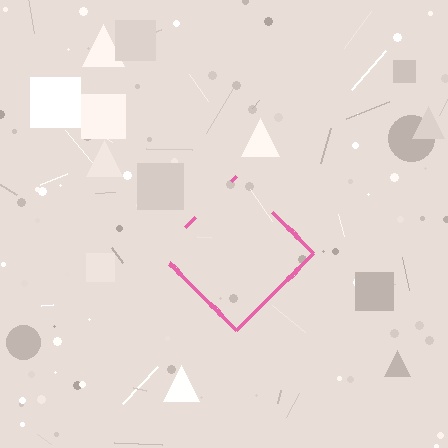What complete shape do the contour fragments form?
The contour fragments form a diamond.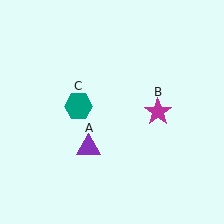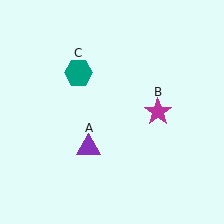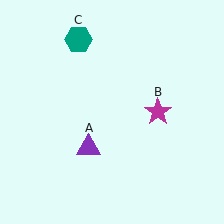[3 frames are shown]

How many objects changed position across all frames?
1 object changed position: teal hexagon (object C).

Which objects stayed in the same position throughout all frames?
Purple triangle (object A) and magenta star (object B) remained stationary.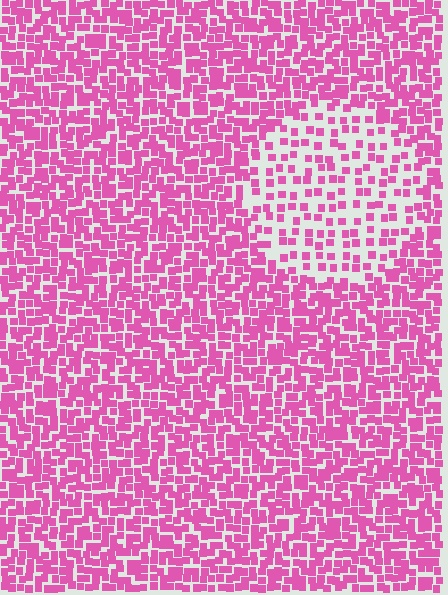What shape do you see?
I see a circle.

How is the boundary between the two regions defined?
The boundary is defined by a change in element density (approximately 2.3x ratio). All elements are the same color, size, and shape.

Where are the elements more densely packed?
The elements are more densely packed outside the circle boundary.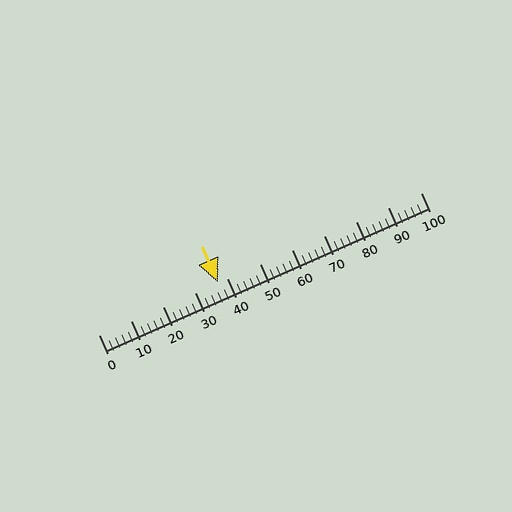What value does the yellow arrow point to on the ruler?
The yellow arrow points to approximately 37.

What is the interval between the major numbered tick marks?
The major tick marks are spaced 10 units apart.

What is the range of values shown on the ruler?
The ruler shows values from 0 to 100.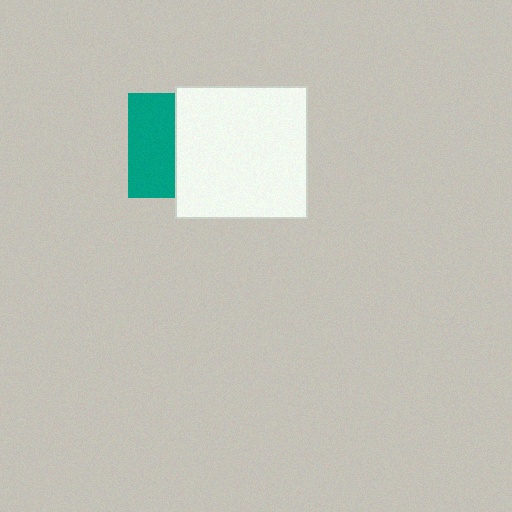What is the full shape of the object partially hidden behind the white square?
The partially hidden object is a teal square.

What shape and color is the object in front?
The object in front is a white square.